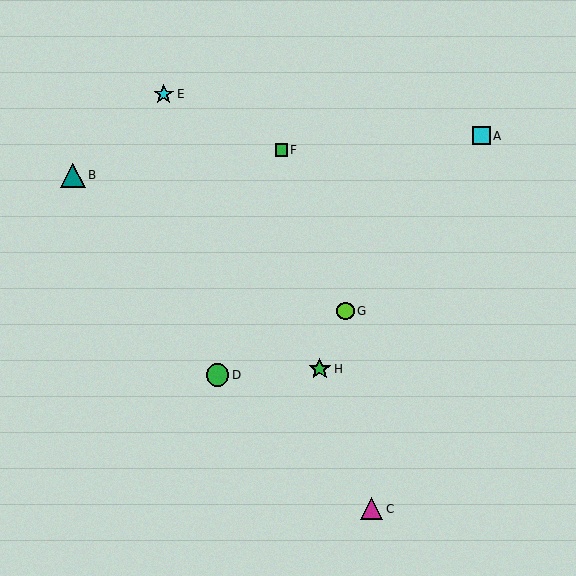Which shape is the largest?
The teal triangle (labeled B) is the largest.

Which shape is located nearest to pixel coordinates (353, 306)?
The lime circle (labeled G) at (345, 311) is nearest to that location.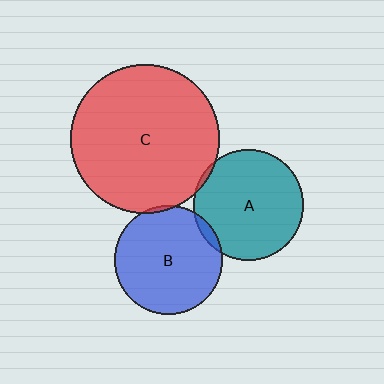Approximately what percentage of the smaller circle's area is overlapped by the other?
Approximately 5%.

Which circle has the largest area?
Circle C (red).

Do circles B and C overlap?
Yes.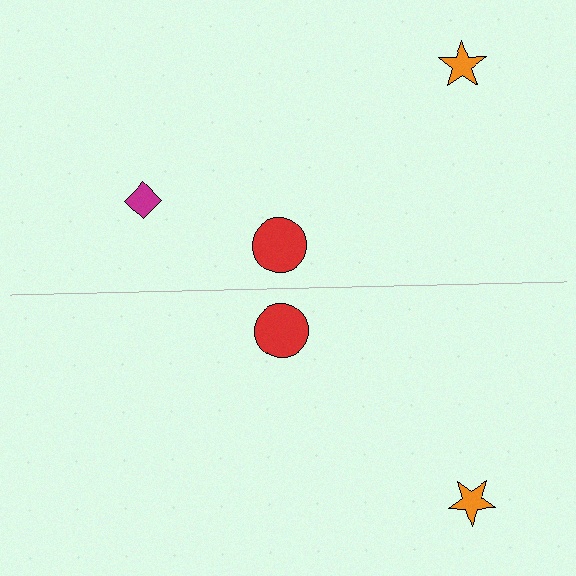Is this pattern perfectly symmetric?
No, the pattern is not perfectly symmetric. A magenta diamond is missing from the bottom side.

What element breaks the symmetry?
A magenta diamond is missing from the bottom side.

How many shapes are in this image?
There are 5 shapes in this image.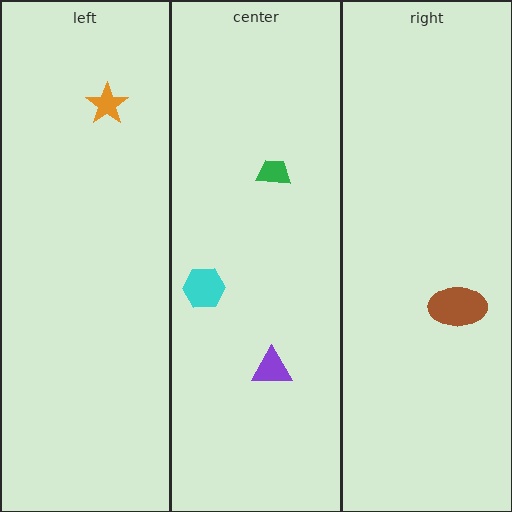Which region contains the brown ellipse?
The right region.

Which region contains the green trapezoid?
The center region.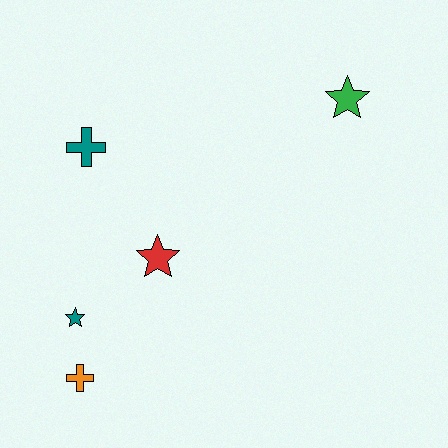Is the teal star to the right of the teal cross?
No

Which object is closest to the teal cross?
The red star is closest to the teal cross.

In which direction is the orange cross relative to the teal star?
The orange cross is below the teal star.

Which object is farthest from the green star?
The orange cross is farthest from the green star.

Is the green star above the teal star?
Yes